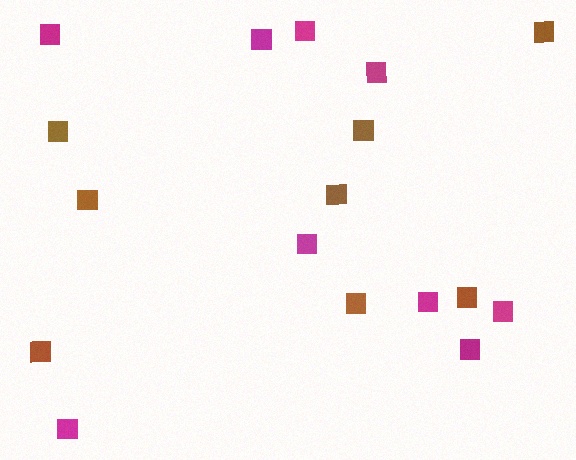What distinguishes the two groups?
There are 2 groups: one group of brown squares (8) and one group of magenta squares (9).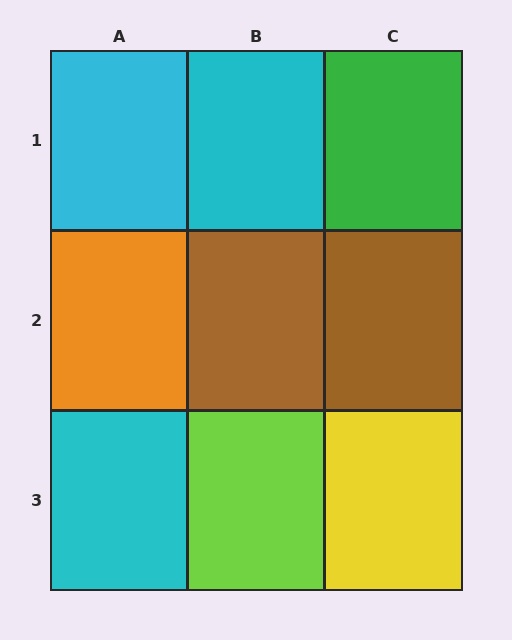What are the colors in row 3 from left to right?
Cyan, lime, yellow.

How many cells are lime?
1 cell is lime.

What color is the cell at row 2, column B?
Brown.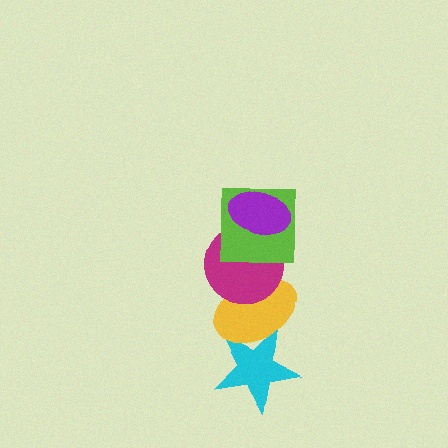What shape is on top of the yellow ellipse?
The magenta circle is on top of the yellow ellipse.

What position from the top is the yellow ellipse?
The yellow ellipse is 4th from the top.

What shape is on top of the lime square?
The purple ellipse is on top of the lime square.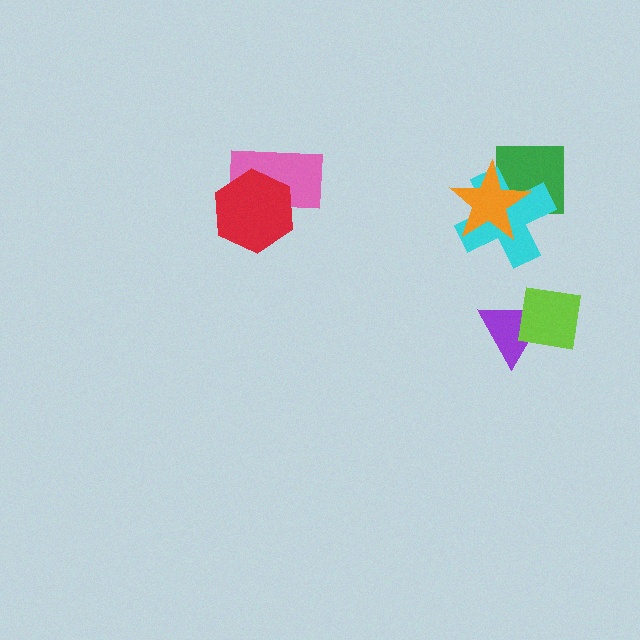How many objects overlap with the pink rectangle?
1 object overlaps with the pink rectangle.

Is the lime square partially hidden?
No, no other shape covers it.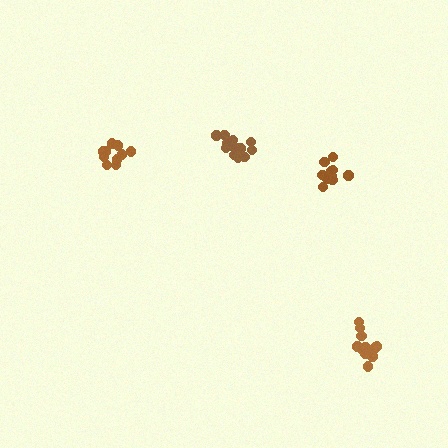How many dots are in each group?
Group 1: 10 dots, Group 2: 14 dots, Group 3: 13 dots, Group 4: 10 dots (47 total).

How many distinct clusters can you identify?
There are 4 distinct clusters.